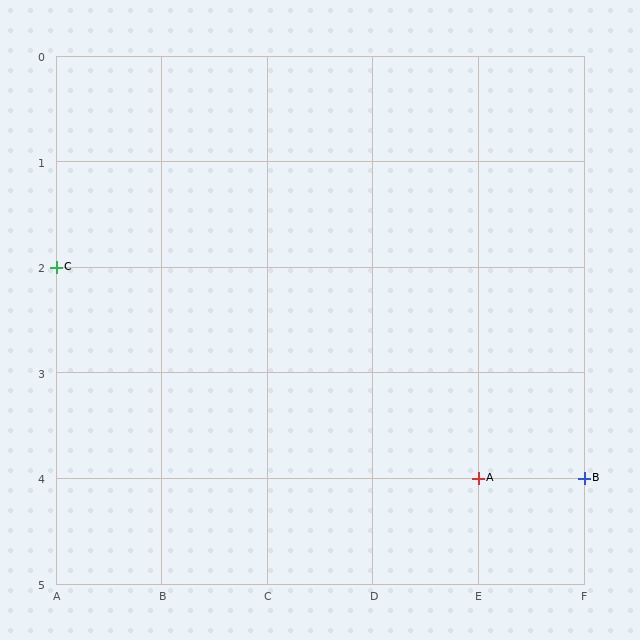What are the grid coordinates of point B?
Point B is at grid coordinates (F, 4).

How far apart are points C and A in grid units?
Points C and A are 4 columns and 2 rows apart (about 4.5 grid units diagonally).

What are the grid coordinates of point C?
Point C is at grid coordinates (A, 2).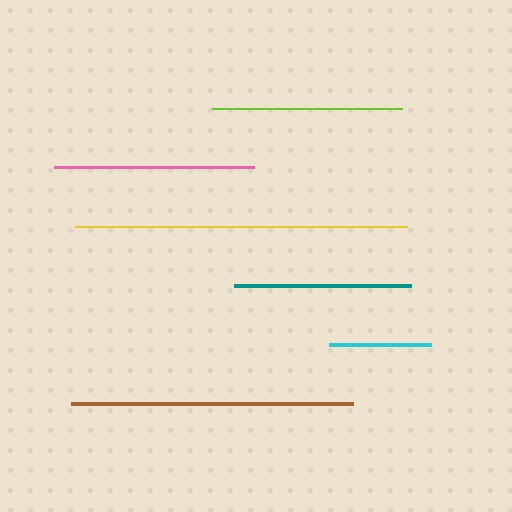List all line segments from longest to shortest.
From longest to shortest: yellow, brown, pink, lime, teal, cyan.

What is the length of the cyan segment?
The cyan segment is approximately 102 pixels long.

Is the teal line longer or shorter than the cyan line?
The teal line is longer than the cyan line.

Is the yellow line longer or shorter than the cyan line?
The yellow line is longer than the cyan line.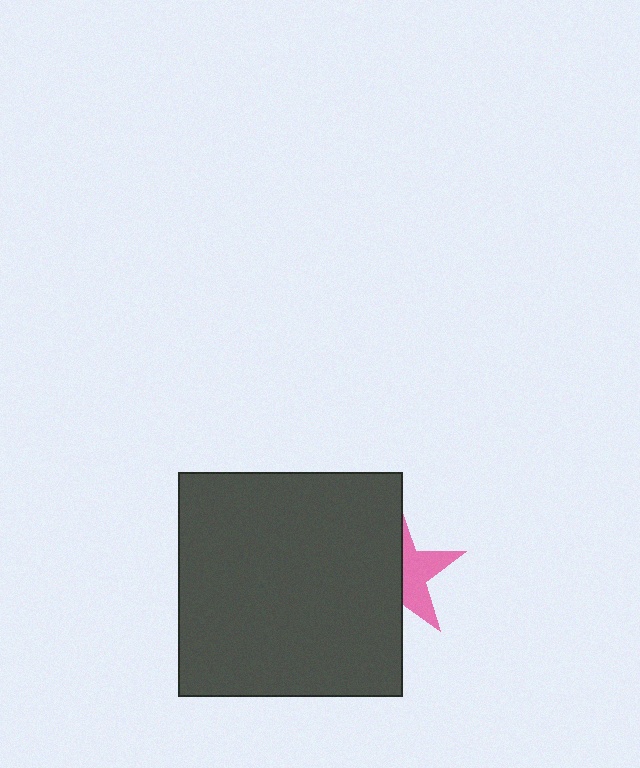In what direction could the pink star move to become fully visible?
The pink star could move right. That would shift it out from behind the dark gray square entirely.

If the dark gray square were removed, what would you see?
You would see the complete pink star.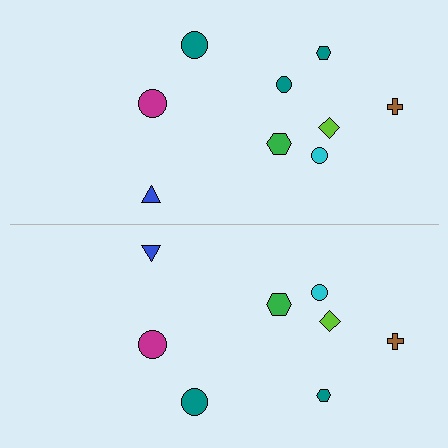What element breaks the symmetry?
A teal circle is missing from the bottom side.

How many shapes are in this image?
There are 17 shapes in this image.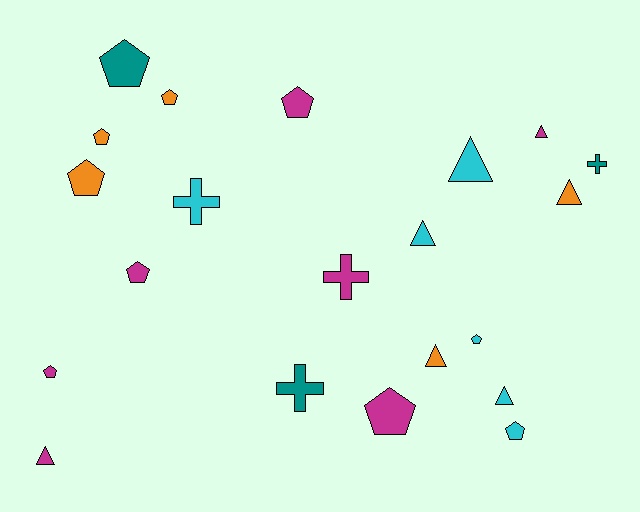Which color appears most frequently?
Magenta, with 7 objects.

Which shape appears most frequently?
Pentagon, with 10 objects.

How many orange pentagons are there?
There are 3 orange pentagons.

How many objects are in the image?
There are 21 objects.